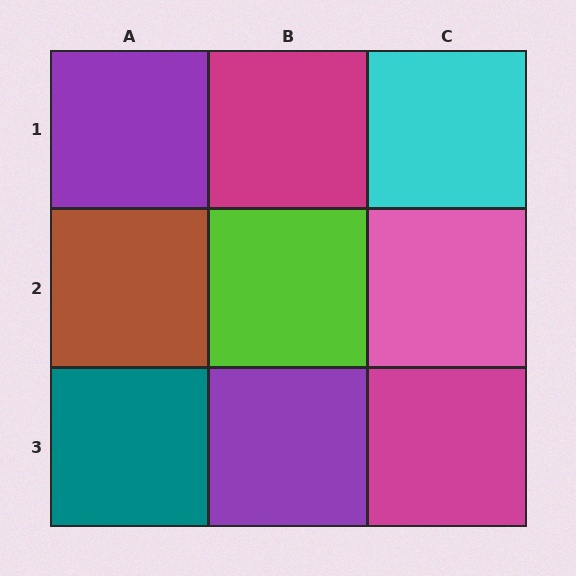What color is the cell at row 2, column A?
Brown.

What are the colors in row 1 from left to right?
Purple, magenta, cyan.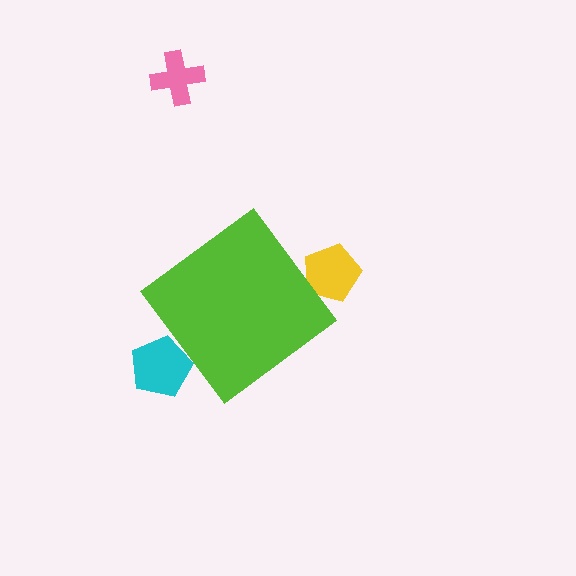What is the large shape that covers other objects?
A lime diamond.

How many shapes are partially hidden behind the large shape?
2 shapes are partially hidden.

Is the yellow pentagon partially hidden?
Yes, the yellow pentagon is partially hidden behind the lime diamond.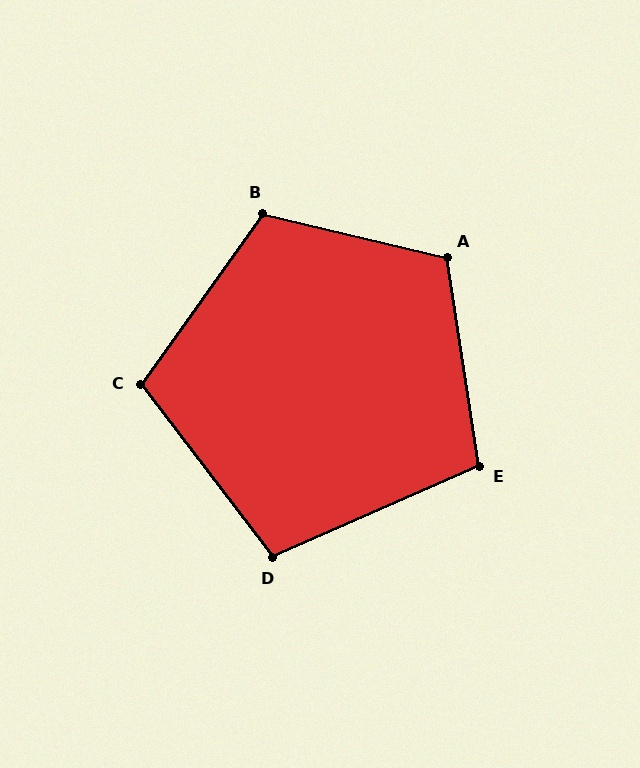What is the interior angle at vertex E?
Approximately 105 degrees (obtuse).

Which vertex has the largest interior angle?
B, at approximately 112 degrees.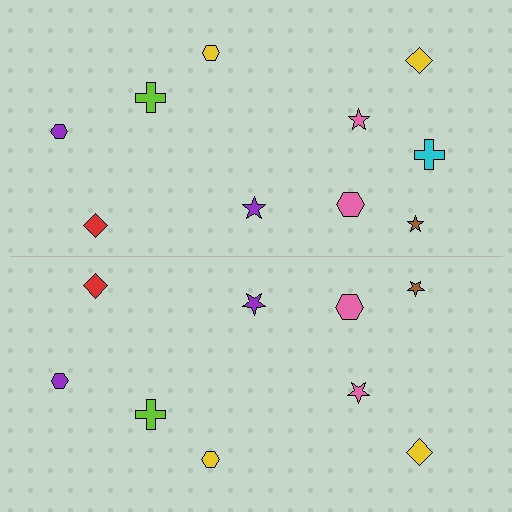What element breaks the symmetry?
A cyan cross is missing from the bottom side.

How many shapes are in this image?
There are 19 shapes in this image.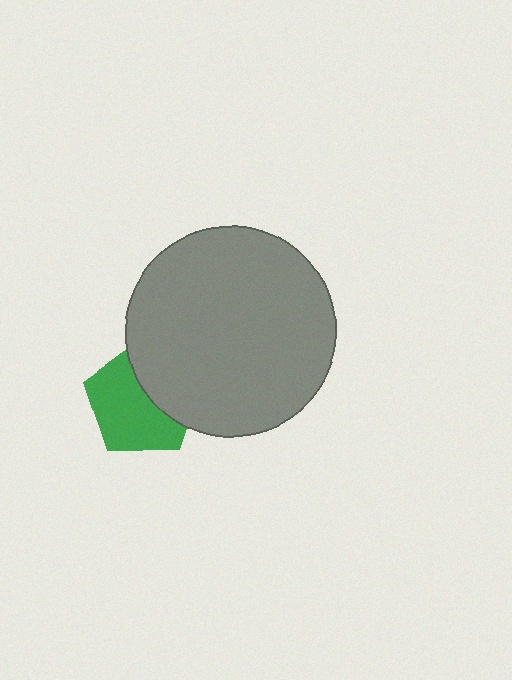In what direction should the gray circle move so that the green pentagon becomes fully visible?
The gray circle should move right. That is the shortest direction to clear the overlap and leave the green pentagon fully visible.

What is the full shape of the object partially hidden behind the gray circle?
The partially hidden object is a green pentagon.